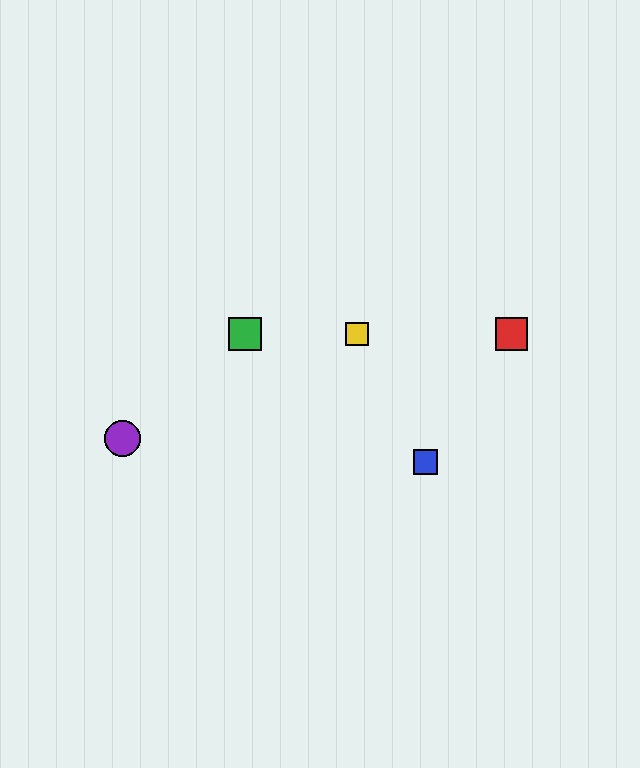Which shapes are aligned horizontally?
The red square, the green square, the yellow square are aligned horizontally.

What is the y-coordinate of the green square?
The green square is at y≈334.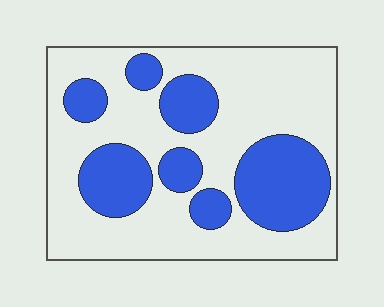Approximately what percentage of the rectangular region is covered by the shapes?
Approximately 35%.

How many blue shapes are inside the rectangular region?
7.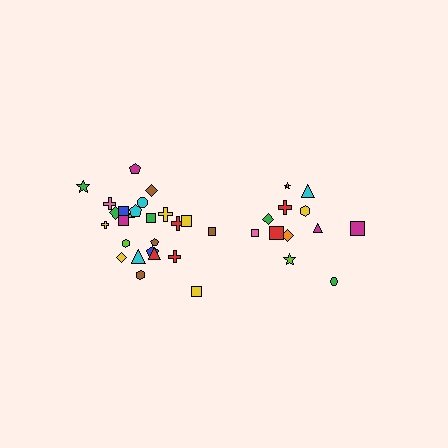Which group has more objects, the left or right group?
The left group.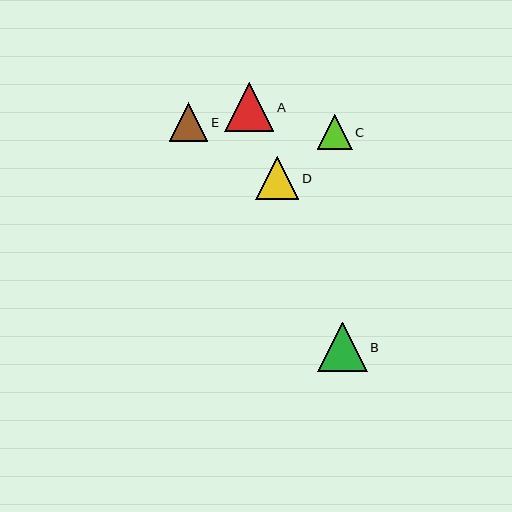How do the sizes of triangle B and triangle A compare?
Triangle B and triangle A are approximately the same size.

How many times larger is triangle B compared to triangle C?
Triangle B is approximately 1.4 times the size of triangle C.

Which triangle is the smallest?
Triangle C is the smallest with a size of approximately 35 pixels.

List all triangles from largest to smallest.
From largest to smallest: B, A, D, E, C.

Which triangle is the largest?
Triangle B is the largest with a size of approximately 50 pixels.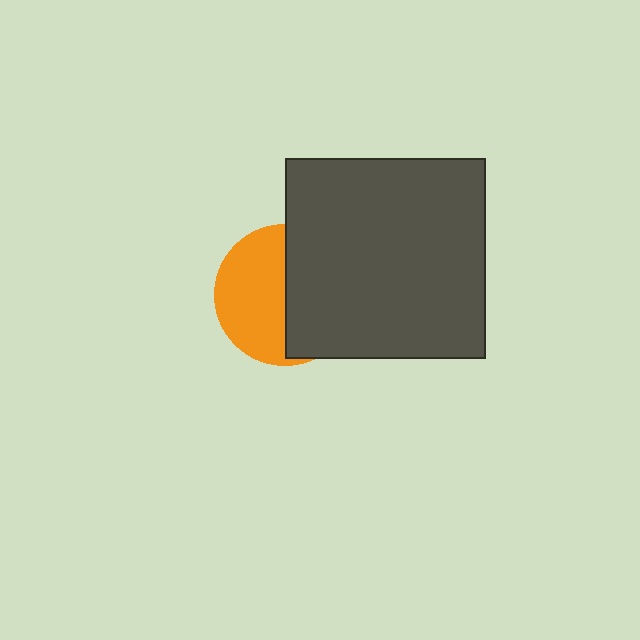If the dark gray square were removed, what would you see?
You would see the complete orange circle.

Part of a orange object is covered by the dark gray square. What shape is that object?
It is a circle.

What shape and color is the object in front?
The object in front is a dark gray square.